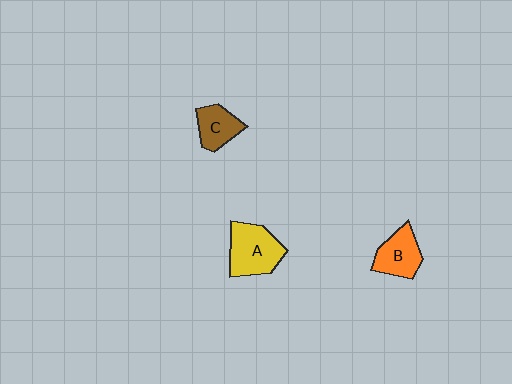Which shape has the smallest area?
Shape C (brown).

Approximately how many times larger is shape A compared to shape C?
Approximately 1.5 times.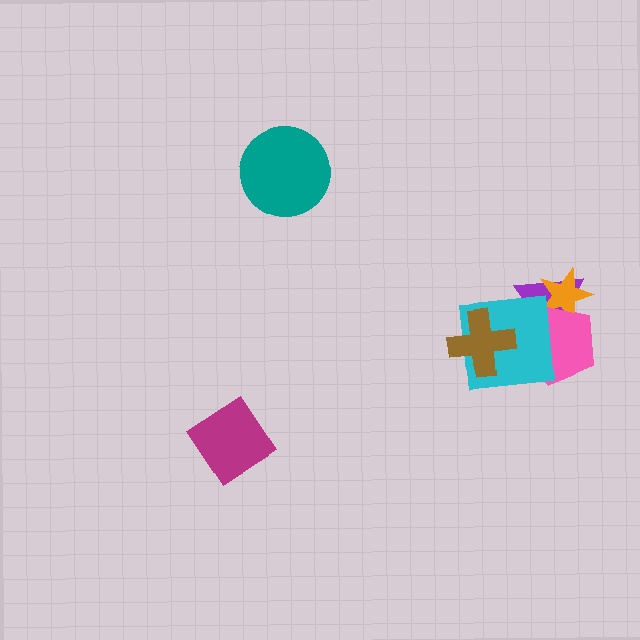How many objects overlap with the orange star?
2 objects overlap with the orange star.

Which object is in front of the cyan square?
The brown cross is in front of the cyan square.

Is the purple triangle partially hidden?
Yes, it is partially covered by another shape.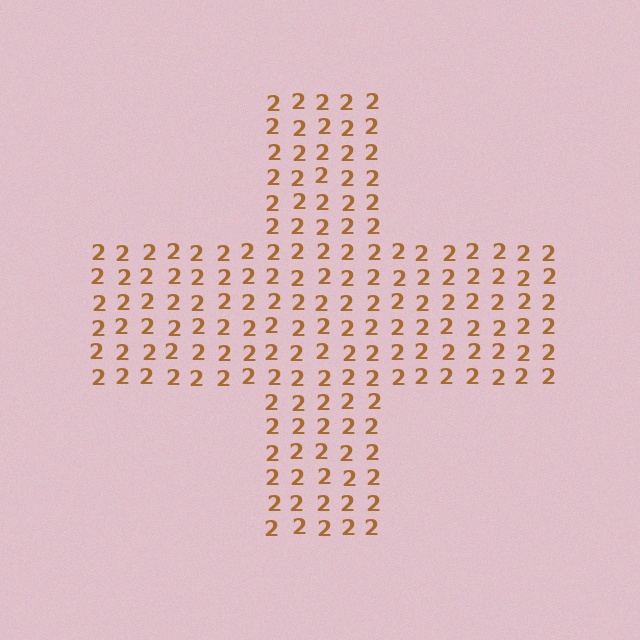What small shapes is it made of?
It is made of small digit 2's.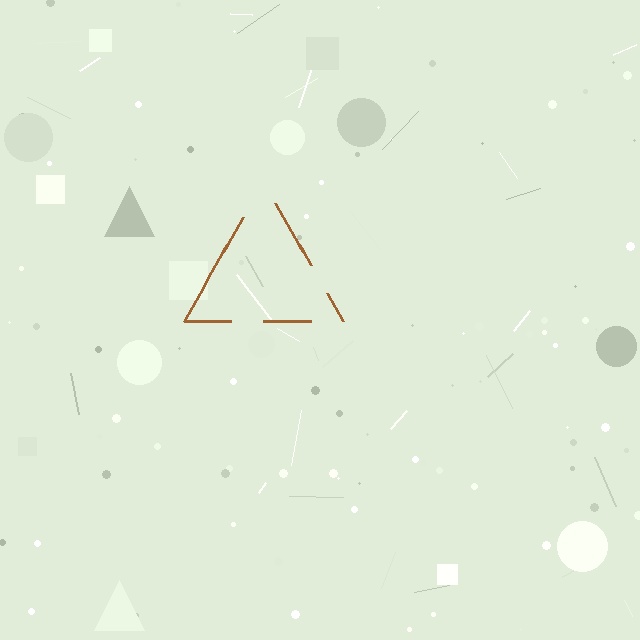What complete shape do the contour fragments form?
The contour fragments form a triangle.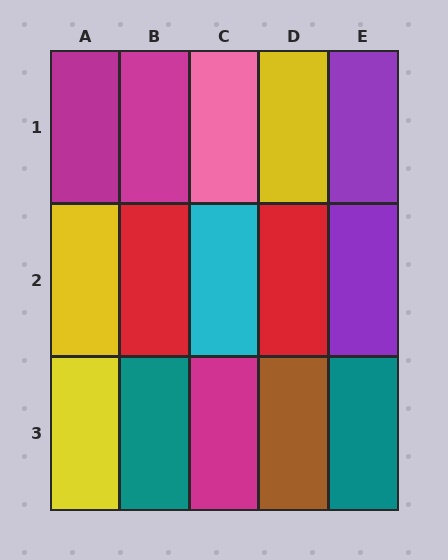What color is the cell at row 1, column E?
Purple.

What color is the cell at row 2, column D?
Red.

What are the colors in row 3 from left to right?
Yellow, teal, magenta, brown, teal.